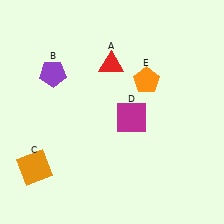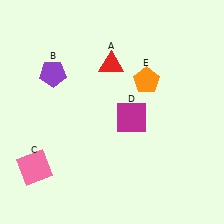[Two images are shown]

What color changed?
The square (C) changed from orange in Image 1 to pink in Image 2.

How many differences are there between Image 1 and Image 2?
There is 1 difference between the two images.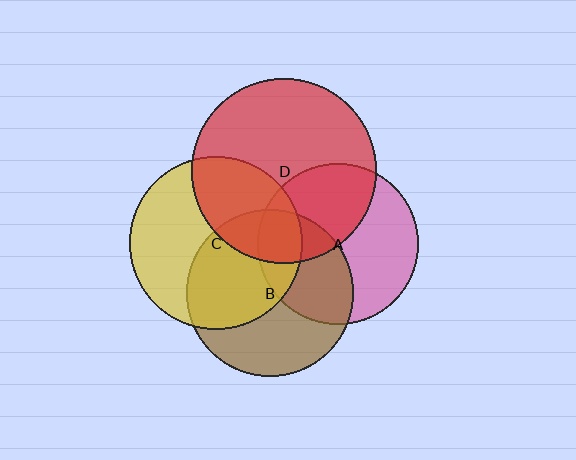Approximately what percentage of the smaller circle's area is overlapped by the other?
Approximately 40%.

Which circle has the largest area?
Circle D (red).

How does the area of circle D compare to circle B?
Approximately 1.2 times.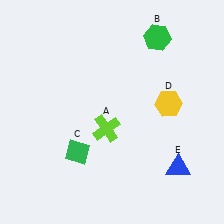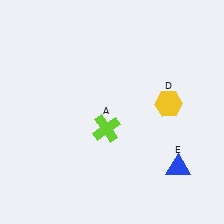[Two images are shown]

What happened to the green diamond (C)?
The green diamond (C) was removed in Image 2. It was in the bottom-left area of Image 1.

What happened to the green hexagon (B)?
The green hexagon (B) was removed in Image 2. It was in the top-right area of Image 1.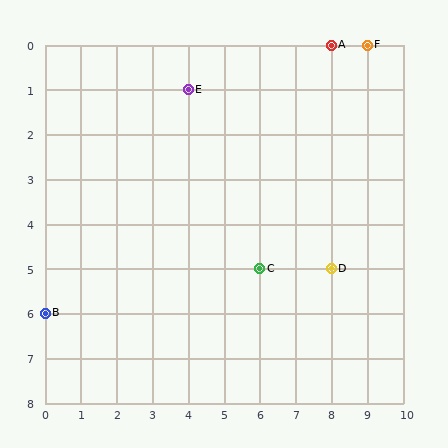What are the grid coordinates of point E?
Point E is at grid coordinates (4, 1).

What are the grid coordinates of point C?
Point C is at grid coordinates (6, 5).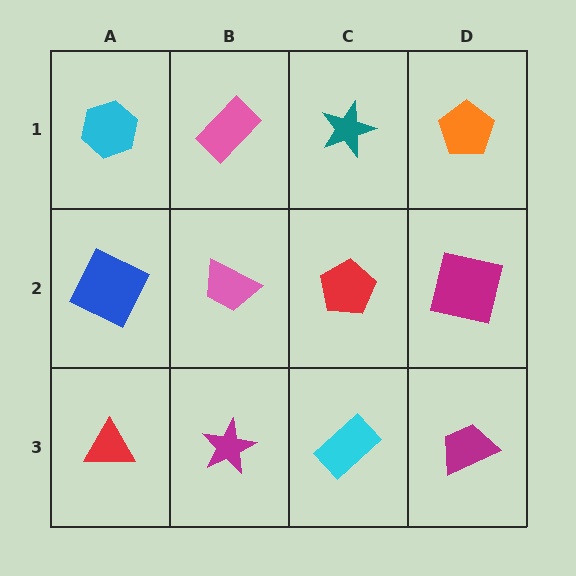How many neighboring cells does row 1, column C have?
3.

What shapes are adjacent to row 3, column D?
A magenta square (row 2, column D), a cyan rectangle (row 3, column C).